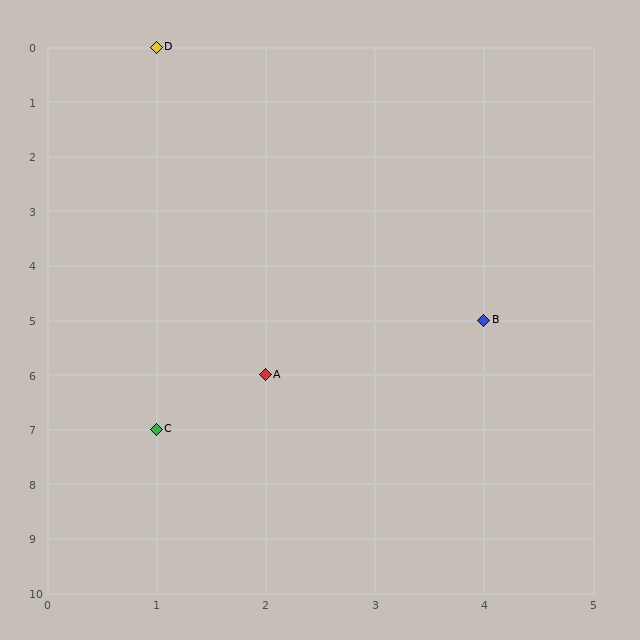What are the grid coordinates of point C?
Point C is at grid coordinates (1, 7).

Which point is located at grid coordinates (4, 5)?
Point B is at (4, 5).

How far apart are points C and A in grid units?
Points C and A are 1 column and 1 row apart (about 1.4 grid units diagonally).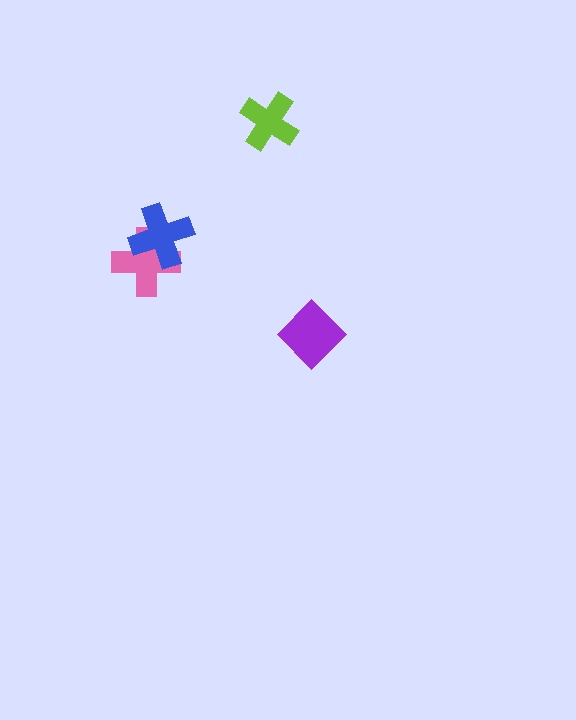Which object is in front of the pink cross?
The blue cross is in front of the pink cross.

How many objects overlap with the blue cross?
1 object overlaps with the blue cross.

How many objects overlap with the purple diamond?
0 objects overlap with the purple diamond.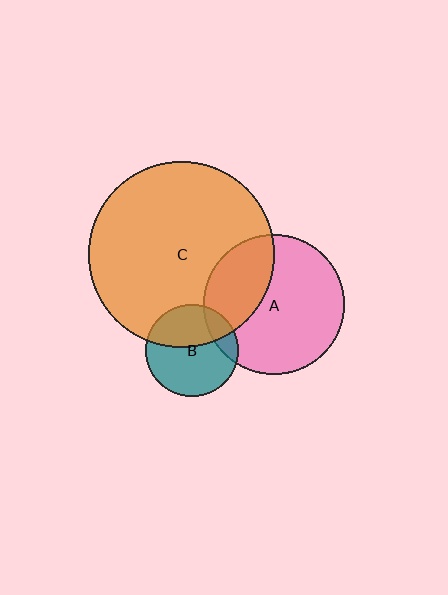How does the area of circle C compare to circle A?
Approximately 1.8 times.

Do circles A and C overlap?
Yes.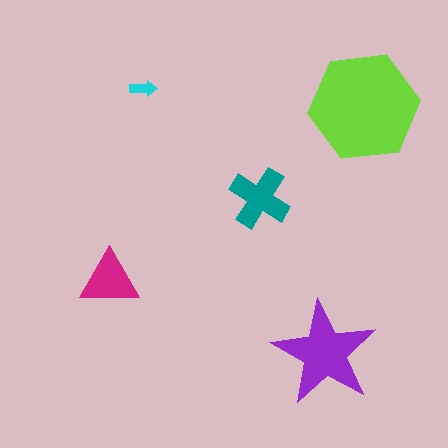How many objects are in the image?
There are 5 objects in the image.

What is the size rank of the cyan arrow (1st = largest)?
5th.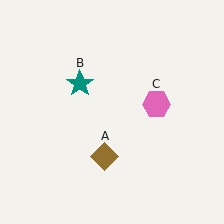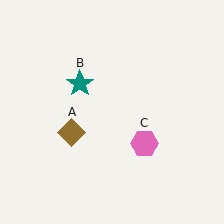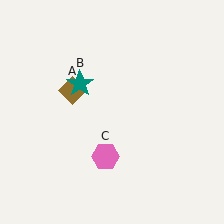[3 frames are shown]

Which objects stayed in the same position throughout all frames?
Teal star (object B) remained stationary.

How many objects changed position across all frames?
2 objects changed position: brown diamond (object A), pink hexagon (object C).